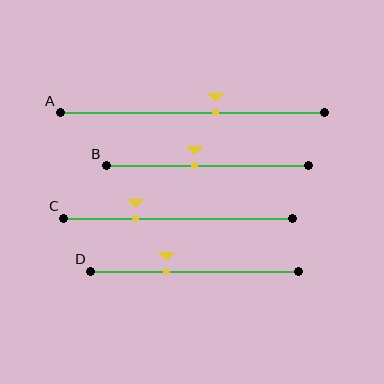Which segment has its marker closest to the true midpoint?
Segment B has its marker closest to the true midpoint.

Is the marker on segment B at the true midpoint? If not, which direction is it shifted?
No, the marker on segment B is shifted to the left by about 7% of the segment length.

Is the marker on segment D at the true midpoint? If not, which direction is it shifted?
No, the marker on segment D is shifted to the left by about 13% of the segment length.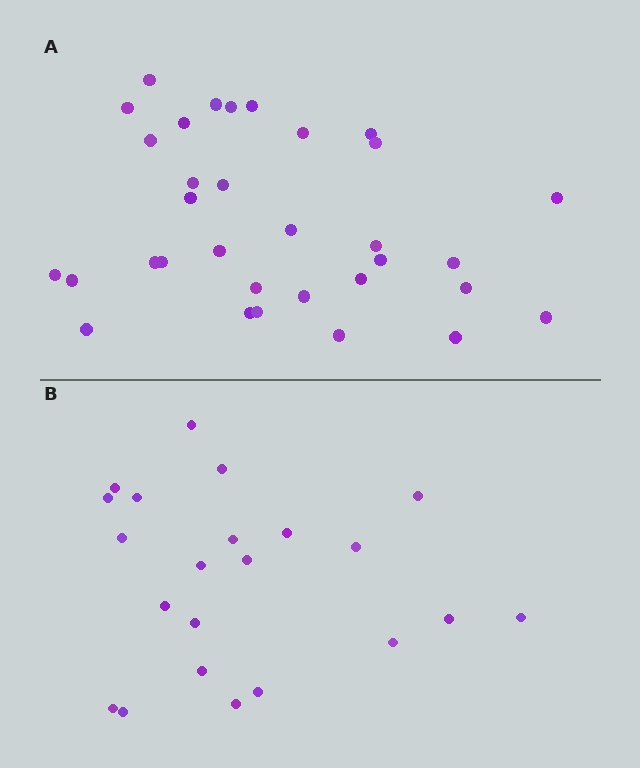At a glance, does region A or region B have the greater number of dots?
Region A (the top region) has more dots.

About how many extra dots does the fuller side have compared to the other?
Region A has roughly 12 or so more dots than region B.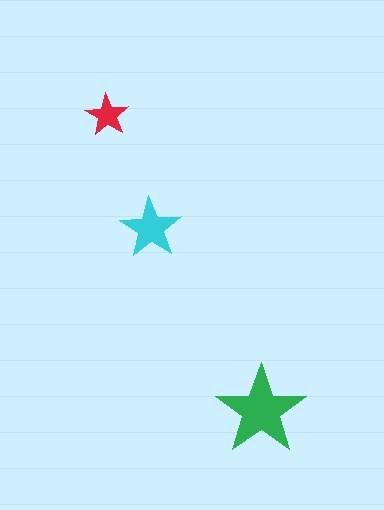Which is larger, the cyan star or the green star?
The green one.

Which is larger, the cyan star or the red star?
The cyan one.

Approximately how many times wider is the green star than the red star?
About 2 times wider.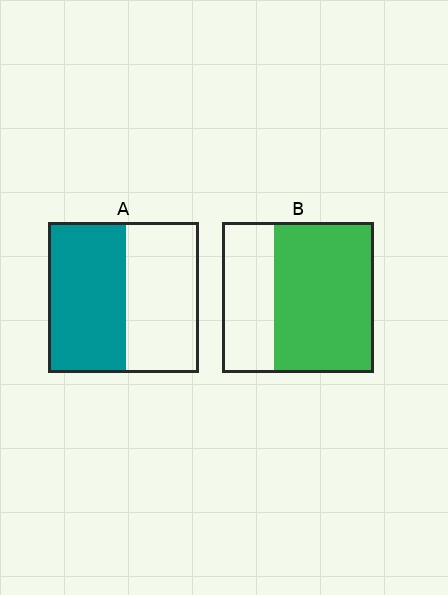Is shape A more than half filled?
Roughly half.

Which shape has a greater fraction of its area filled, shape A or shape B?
Shape B.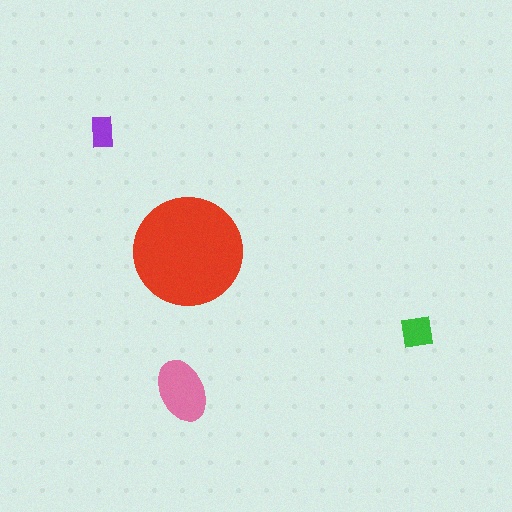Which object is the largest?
The red circle.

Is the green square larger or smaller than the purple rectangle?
Larger.